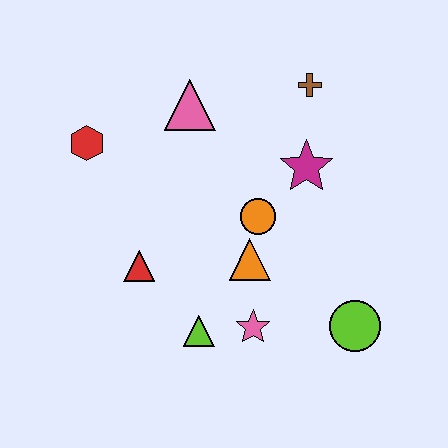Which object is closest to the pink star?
The lime triangle is closest to the pink star.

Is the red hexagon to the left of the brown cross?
Yes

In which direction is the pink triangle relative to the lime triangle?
The pink triangle is above the lime triangle.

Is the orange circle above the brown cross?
No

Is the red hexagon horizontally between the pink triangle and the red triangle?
No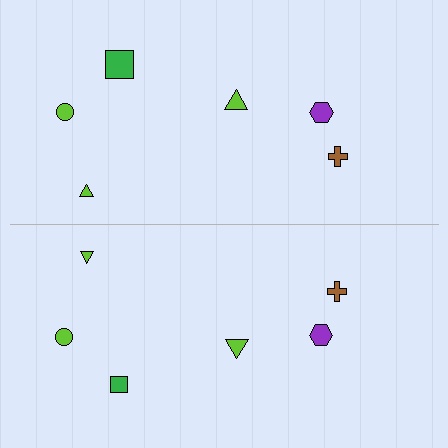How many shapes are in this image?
There are 12 shapes in this image.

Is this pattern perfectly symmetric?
No, the pattern is not perfectly symmetric. The green square on the bottom side has a different size than its mirror counterpart.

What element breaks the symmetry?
The green square on the bottom side has a different size than its mirror counterpart.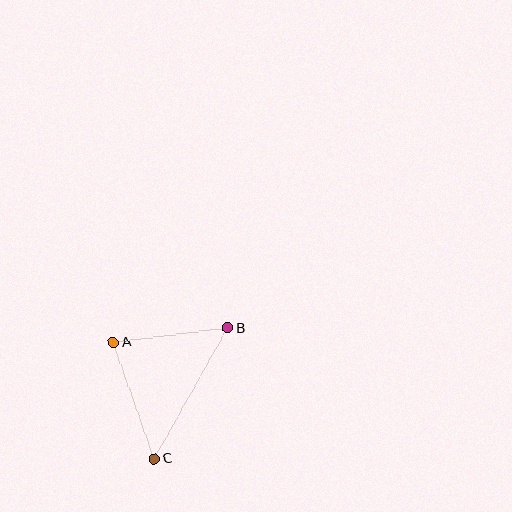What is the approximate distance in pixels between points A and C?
The distance between A and C is approximately 123 pixels.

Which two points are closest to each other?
Points A and B are closest to each other.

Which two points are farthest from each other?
Points B and C are farthest from each other.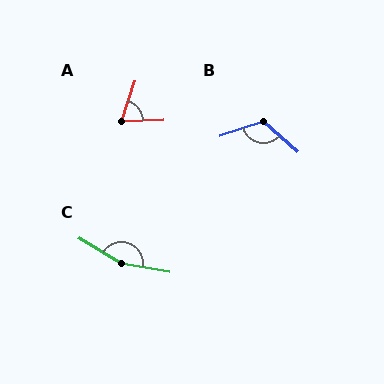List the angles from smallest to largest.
A (70°), B (120°), C (158°).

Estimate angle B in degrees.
Approximately 120 degrees.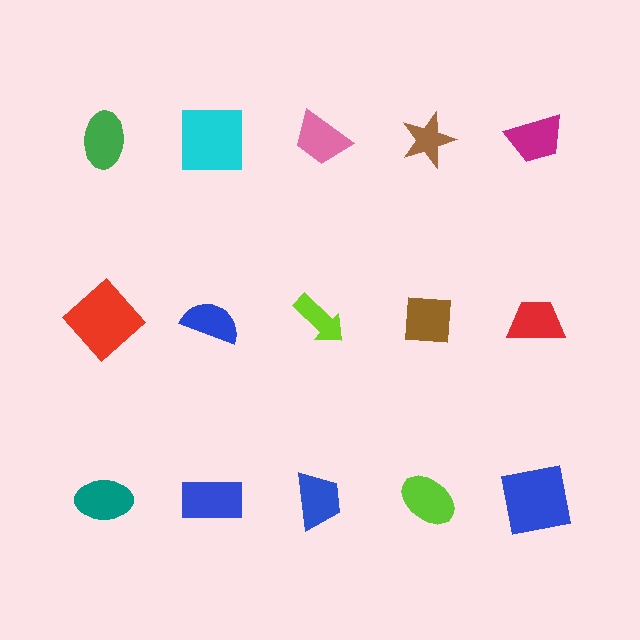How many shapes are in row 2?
5 shapes.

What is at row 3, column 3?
A blue trapezoid.